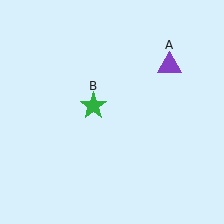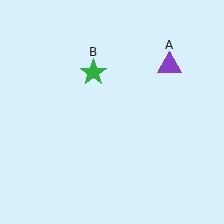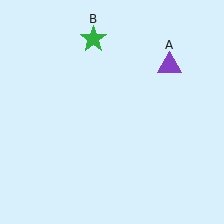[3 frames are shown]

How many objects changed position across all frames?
1 object changed position: green star (object B).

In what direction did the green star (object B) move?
The green star (object B) moved up.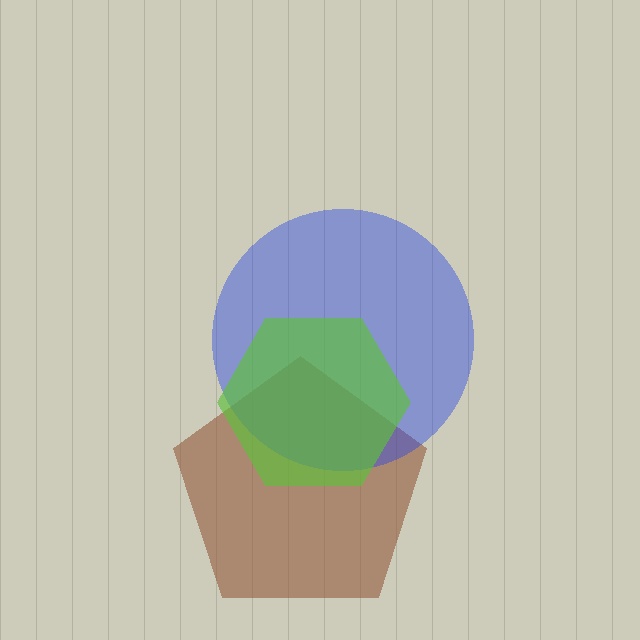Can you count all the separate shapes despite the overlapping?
Yes, there are 3 separate shapes.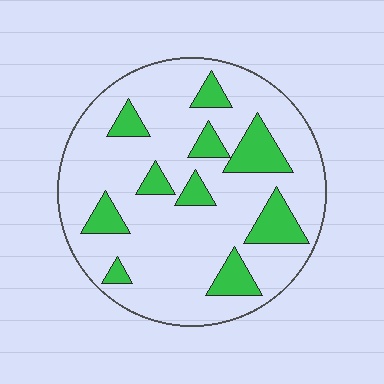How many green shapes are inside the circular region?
10.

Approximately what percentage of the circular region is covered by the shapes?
Approximately 20%.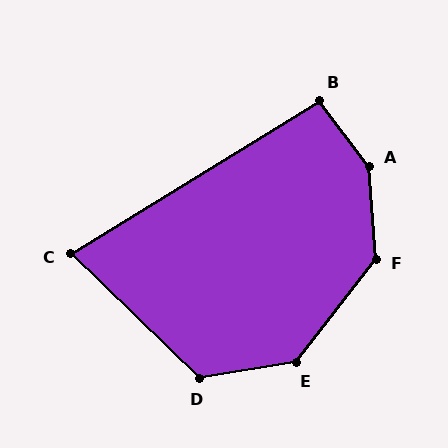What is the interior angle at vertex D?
Approximately 127 degrees (obtuse).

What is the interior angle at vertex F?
Approximately 138 degrees (obtuse).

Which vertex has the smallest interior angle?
C, at approximately 76 degrees.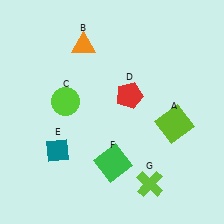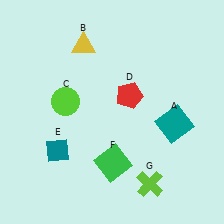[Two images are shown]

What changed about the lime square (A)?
In Image 1, A is lime. In Image 2, it changed to teal.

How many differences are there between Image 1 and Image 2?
There are 2 differences between the two images.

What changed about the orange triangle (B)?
In Image 1, B is orange. In Image 2, it changed to yellow.